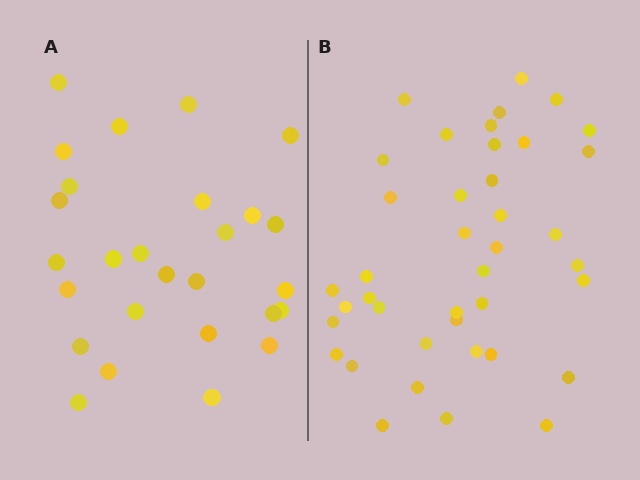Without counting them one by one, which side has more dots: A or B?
Region B (the right region) has more dots.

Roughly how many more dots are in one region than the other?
Region B has approximately 15 more dots than region A.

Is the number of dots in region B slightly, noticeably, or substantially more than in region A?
Region B has substantially more. The ratio is roughly 1.5 to 1.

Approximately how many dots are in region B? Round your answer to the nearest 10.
About 40 dots.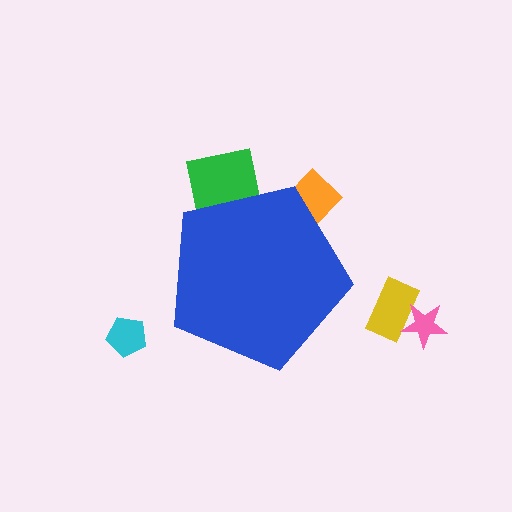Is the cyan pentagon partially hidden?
No, the cyan pentagon is fully visible.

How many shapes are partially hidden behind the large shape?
2 shapes are partially hidden.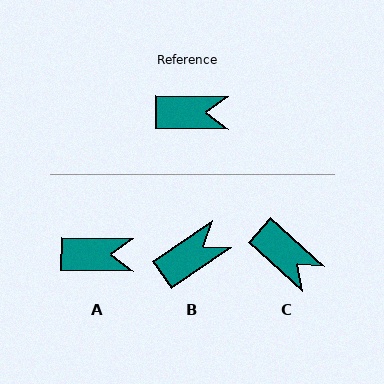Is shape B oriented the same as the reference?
No, it is off by about 35 degrees.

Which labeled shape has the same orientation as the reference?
A.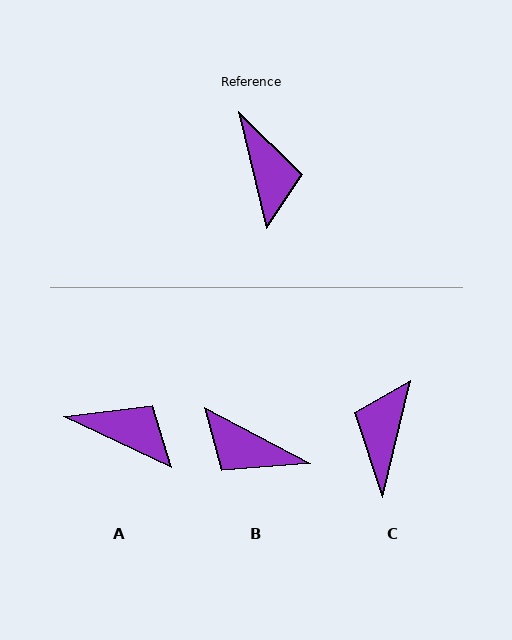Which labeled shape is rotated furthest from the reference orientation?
C, about 153 degrees away.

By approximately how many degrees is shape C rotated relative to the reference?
Approximately 153 degrees counter-clockwise.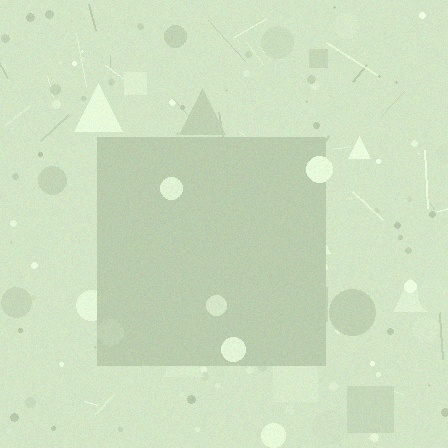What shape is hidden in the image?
A square is hidden in the image.